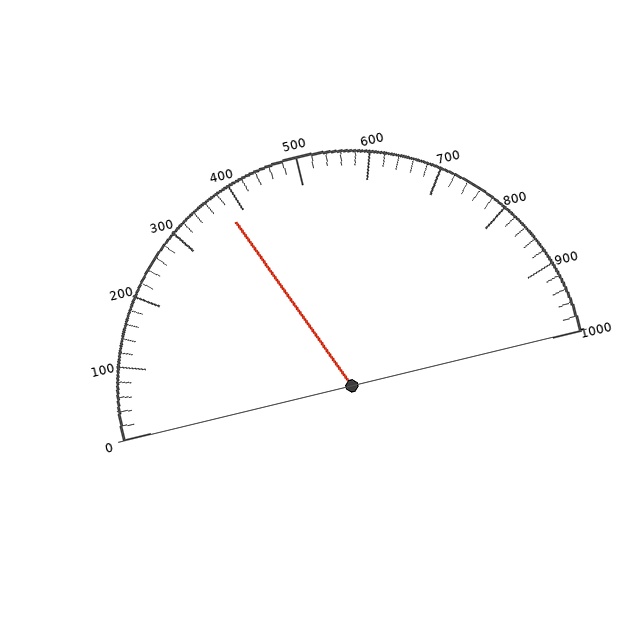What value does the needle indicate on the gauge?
The needle indicates approximately 380.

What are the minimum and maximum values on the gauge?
The gauge ranges from 0 to 1000.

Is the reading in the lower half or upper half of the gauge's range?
The reading is in the lower half of the range (0 to 1000).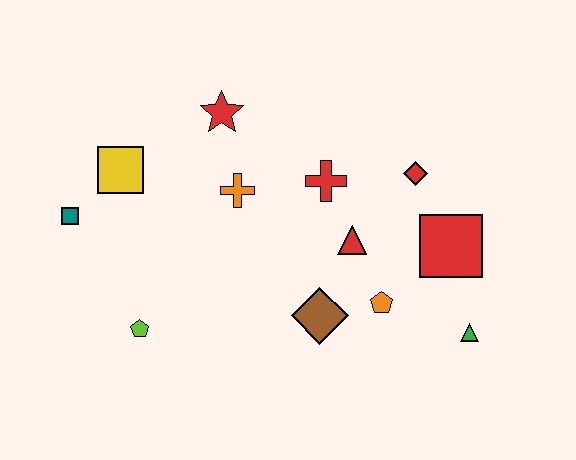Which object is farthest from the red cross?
The teal square is farthest from the red cross.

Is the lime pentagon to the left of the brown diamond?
Yes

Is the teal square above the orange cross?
No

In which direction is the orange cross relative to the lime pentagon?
The orange cross is above the lime pentagon.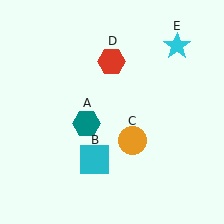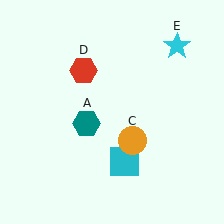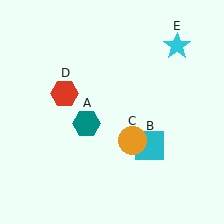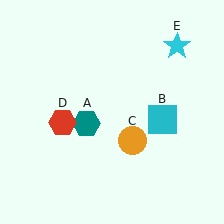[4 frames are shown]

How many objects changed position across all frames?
2 objects changed position: cyan square (object B), red hexagon (object D).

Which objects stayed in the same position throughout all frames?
Teal hexagon (object A) and orange circle (object C) and cyan star (object E) remained stationary.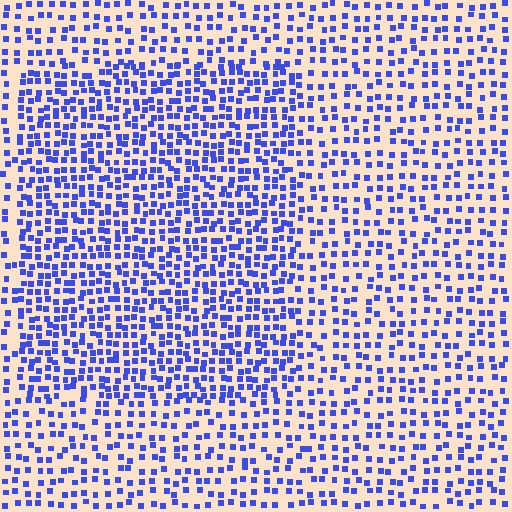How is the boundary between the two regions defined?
The boundary is defined by a change in element density (approximately 1.7x ratio). All elements are the same color, size, and shape.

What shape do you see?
I see a rectangle.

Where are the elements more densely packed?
The elements are more densely packed inside the rectangle boundary.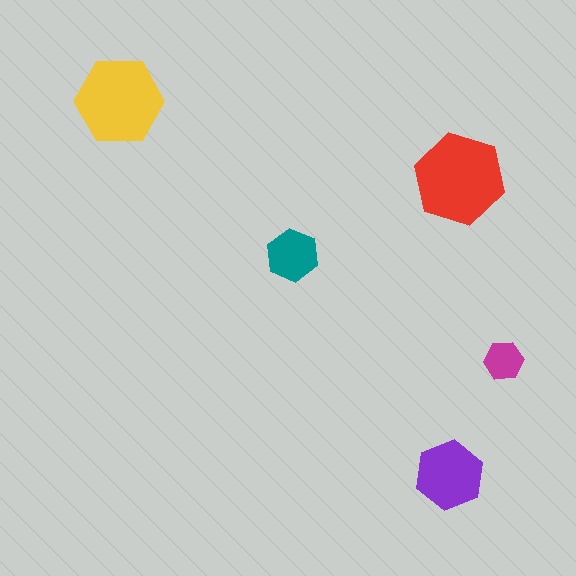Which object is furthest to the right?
The magenta hexagon is rightmost.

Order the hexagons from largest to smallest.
the red one, the yellow one, the purple one, the teal one, the magenta one.